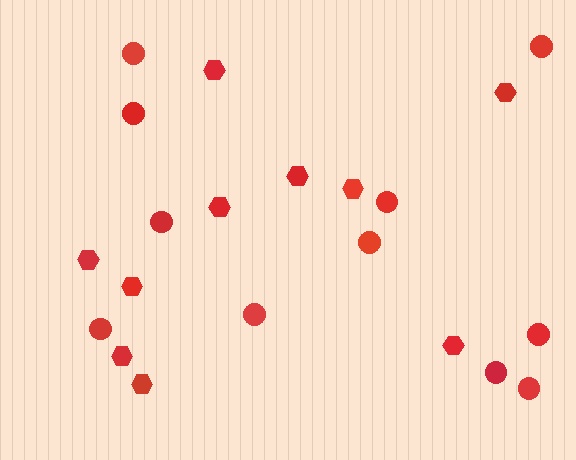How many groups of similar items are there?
There are 2 groups: one group of hexagons (10) and one group of circles (11).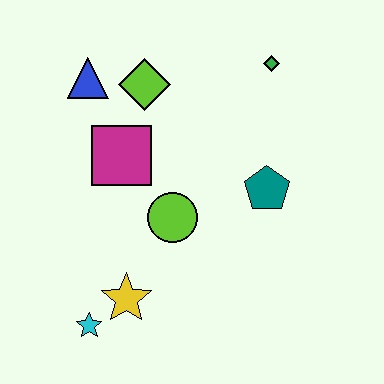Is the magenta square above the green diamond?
No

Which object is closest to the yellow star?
The cyan star is closest to the yellow star.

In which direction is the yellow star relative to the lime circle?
The yellow star is below the lime circle.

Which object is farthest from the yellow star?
The green diamond is farthest from the yellow star.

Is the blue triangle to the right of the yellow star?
No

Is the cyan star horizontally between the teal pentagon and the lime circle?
No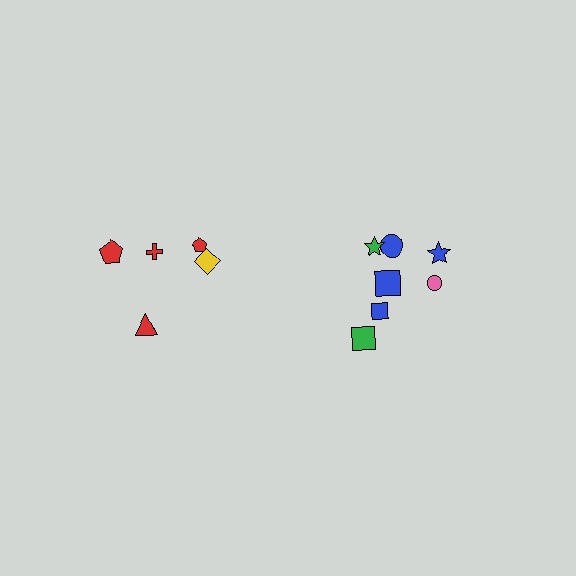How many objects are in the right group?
There are 7 objects.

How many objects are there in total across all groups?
There are 12 objects.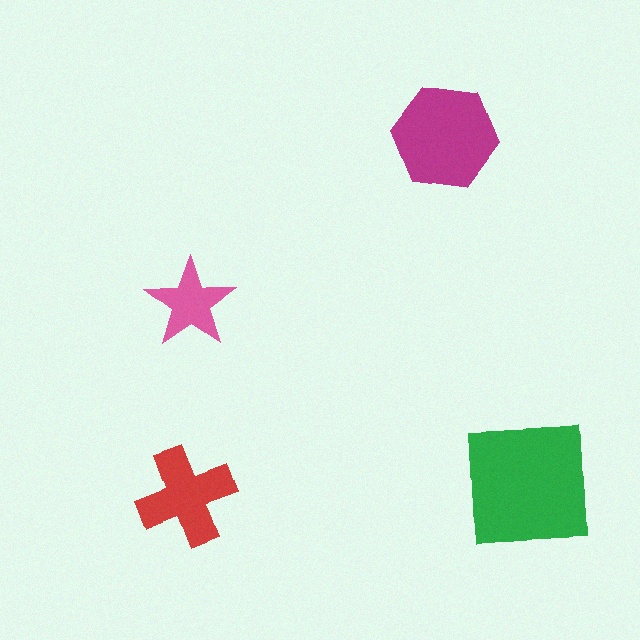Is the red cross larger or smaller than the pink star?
Larger.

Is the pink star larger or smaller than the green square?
Smaller.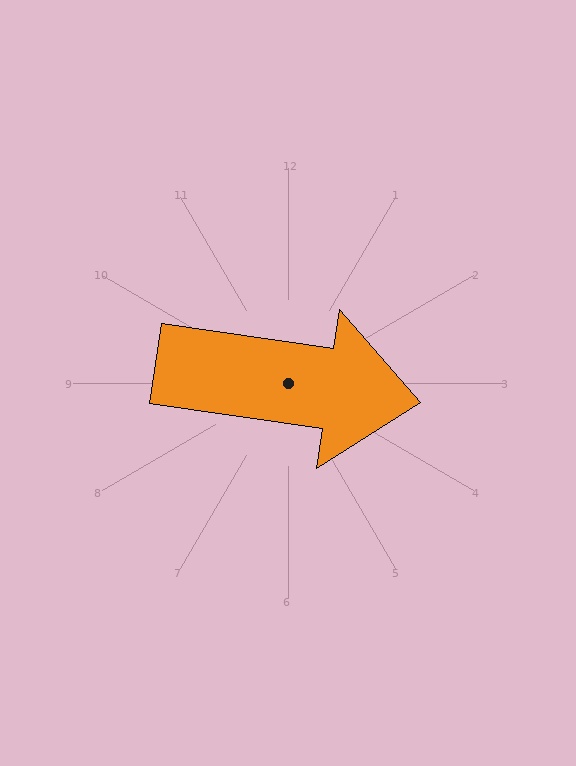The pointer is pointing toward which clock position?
Roughly 3 o'clock.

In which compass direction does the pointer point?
East.